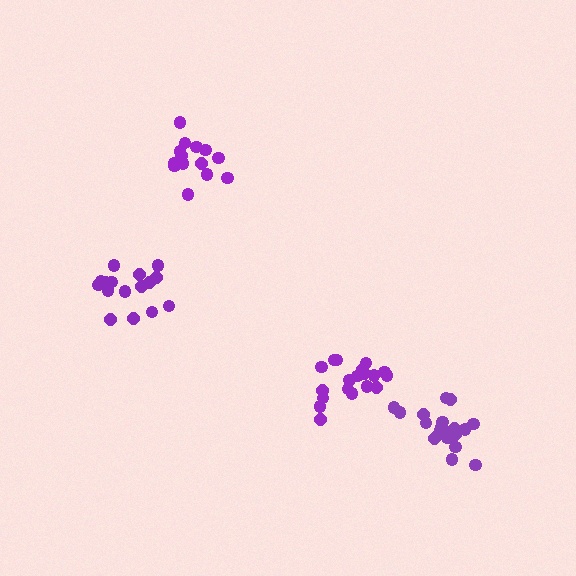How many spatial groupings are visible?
There are 4 spatial groupings.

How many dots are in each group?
Group 1: 14 dots, Group 2: 16 dots, Group 3: 19 dots, Group 4: 20 dots (69 total).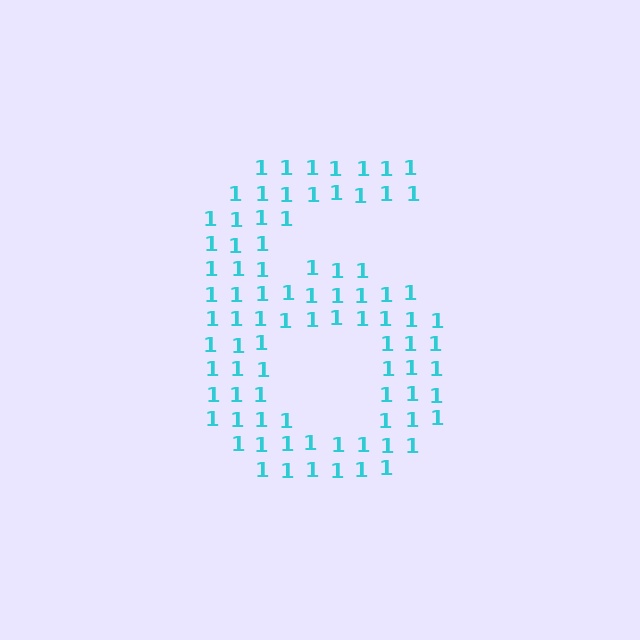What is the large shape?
The large shape is the digit 6.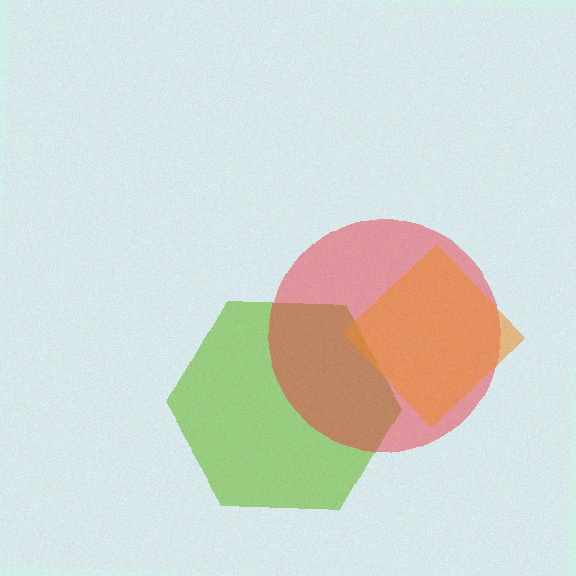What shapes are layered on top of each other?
The layered shapes are: a lime hexagon, a red circle, an orange diamond.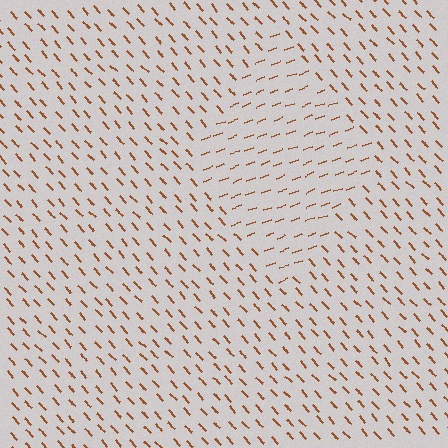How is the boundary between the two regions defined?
The boundary is defined purely by a change in line orientation (approximately 68 degrees difference). All lines are the same color and thickness.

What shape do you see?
I see a diamond.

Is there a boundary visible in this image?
Yes, there is a texture boundary formed by a change in line orientation.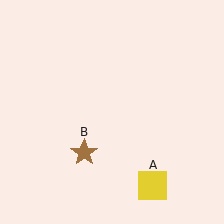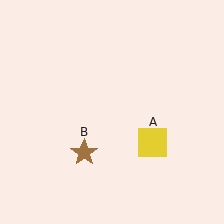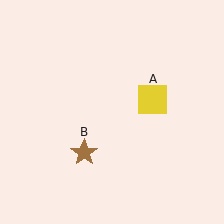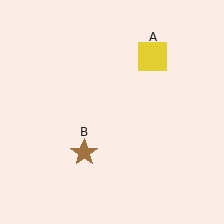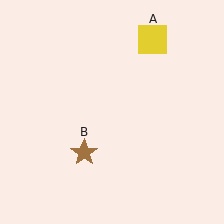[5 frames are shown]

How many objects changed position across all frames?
1 object changed position: yellow square (object A).